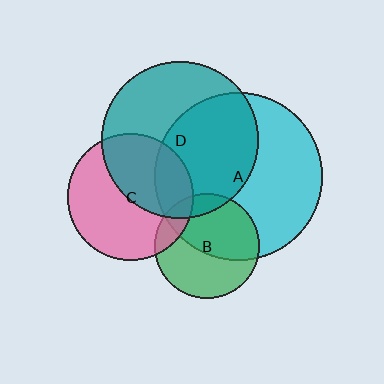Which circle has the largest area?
Circle A (cyan).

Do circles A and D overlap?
Yes.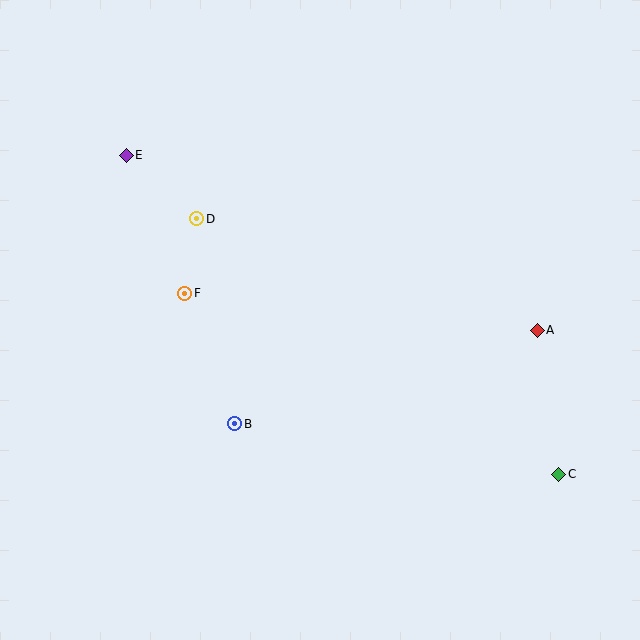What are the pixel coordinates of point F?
Point F is at (185, 293).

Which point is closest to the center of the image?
Point B at (235, 424) is closest to the center.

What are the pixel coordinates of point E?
Point E is at (126, 155).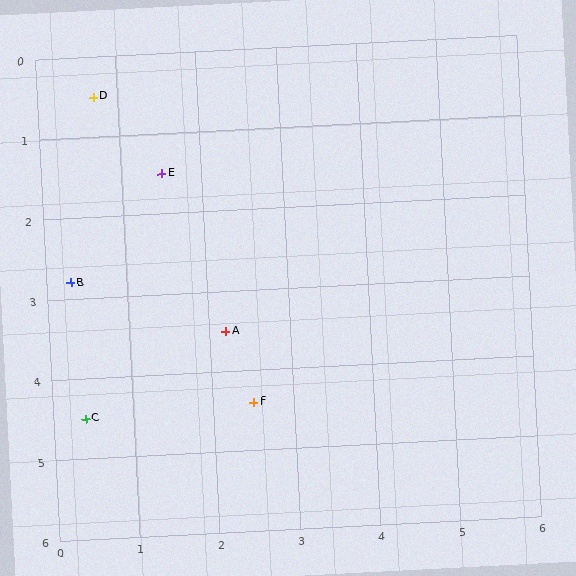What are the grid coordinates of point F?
Point F is at approximately (2.5, 4.4).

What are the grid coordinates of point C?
Point C is at approximately (0.4, 4.5).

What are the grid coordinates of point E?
Point E is at approximately (1.5, 1.5).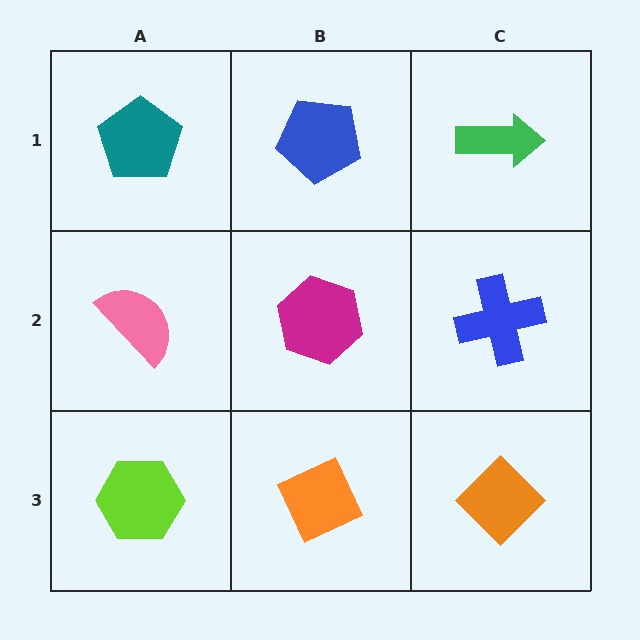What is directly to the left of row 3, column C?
An orange diamond.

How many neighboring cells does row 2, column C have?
3.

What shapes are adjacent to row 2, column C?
A green arrow (row 1, column C), an orange diamond (row 3, column C), a magenta hexagon (row 2, column B).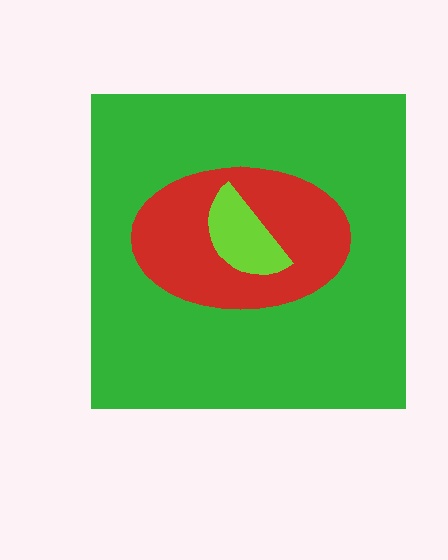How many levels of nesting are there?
3.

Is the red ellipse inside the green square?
Yes.